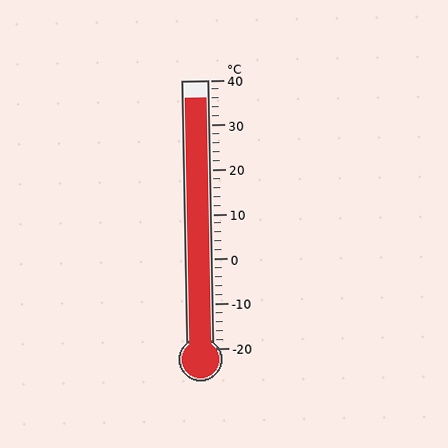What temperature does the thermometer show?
The thermometer shows approximately 36°C.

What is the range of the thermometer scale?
The thermometer scale ranges from -20°C to 40°C.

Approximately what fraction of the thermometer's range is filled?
The thermometer is filled to approximately 95% of its range.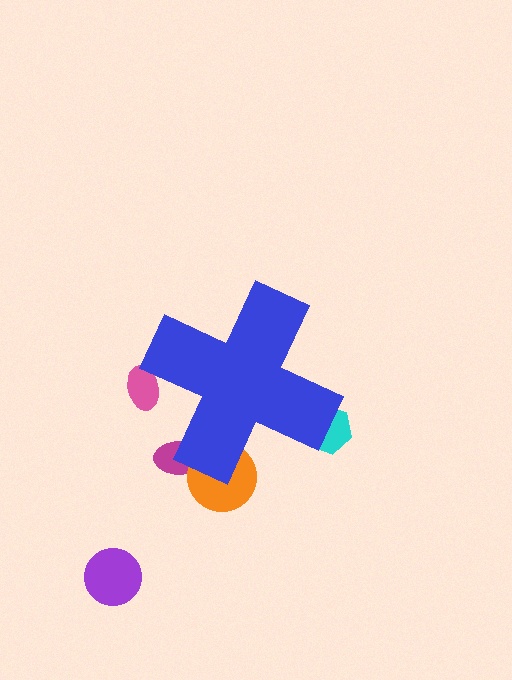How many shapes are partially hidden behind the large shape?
4 shapes are partially hidden.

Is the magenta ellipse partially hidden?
Yes, the magenta ellipse is partially hidden behind the blue cross.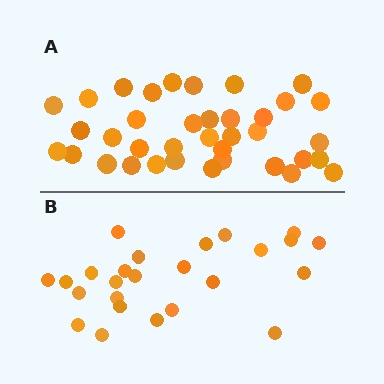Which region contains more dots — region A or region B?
Region A (the top region) has more dots.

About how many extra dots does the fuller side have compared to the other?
Region A has roughly 12 or so more dots than region B.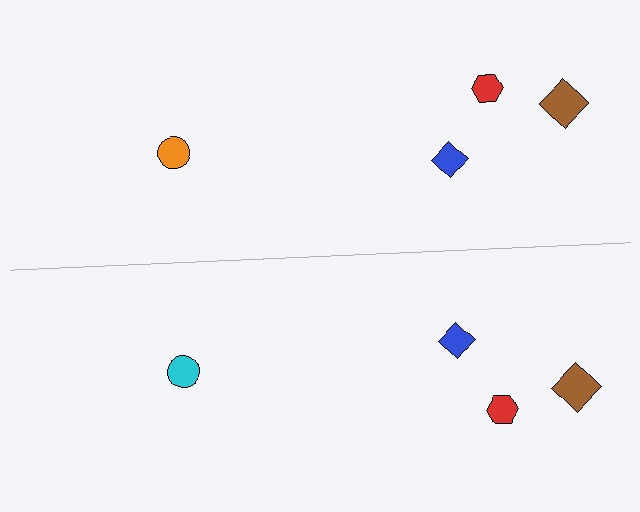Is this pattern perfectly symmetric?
No, the pattern is not perfectly symmetric. The cyan circle on the bottom side breaks the symmetry — its mirror counterpart is orange.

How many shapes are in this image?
There are 8 shapes in this image.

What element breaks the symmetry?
The cyan circle on the bottom side breaks the symmetry — its mirror counterpart is orange.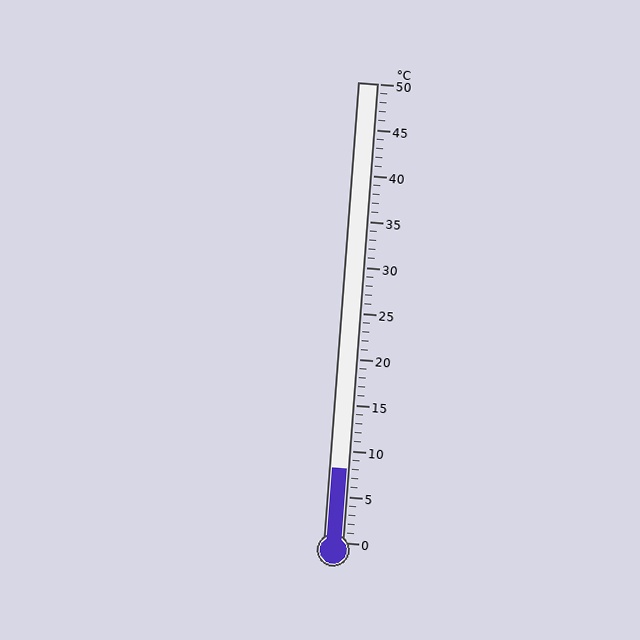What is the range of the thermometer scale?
The thermometer scale ranges from 0°C to 50°C.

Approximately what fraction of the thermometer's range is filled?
The thermometer is filled to approximately 15% of its range.